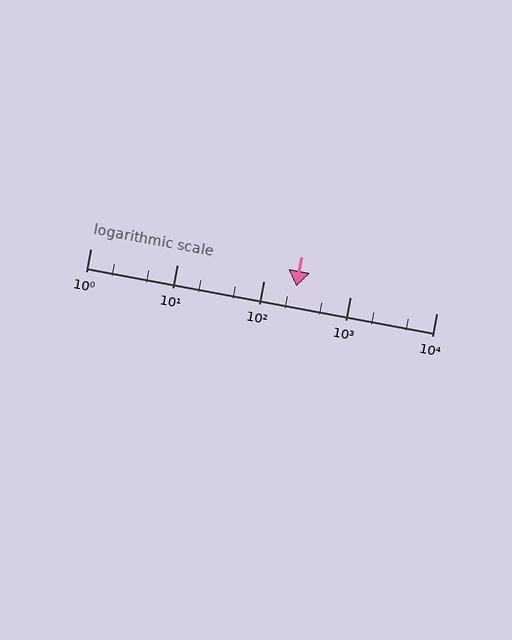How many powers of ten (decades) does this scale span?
The scale spans 4 decades, from 1 to 10000.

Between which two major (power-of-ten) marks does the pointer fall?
The pointer is between 100 and 1000.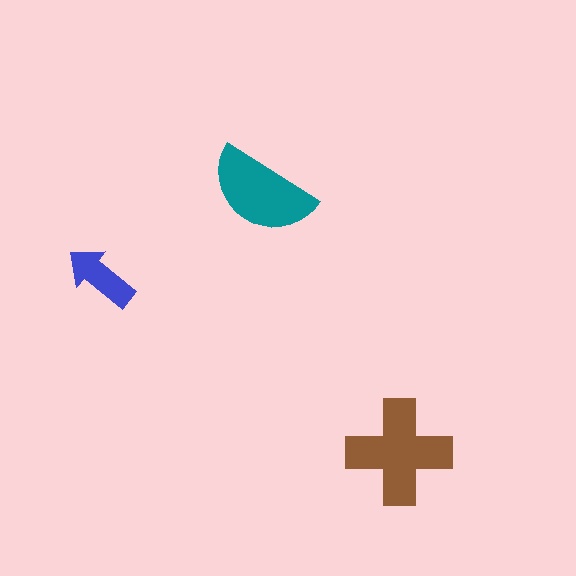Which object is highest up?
The teal semicircle is topmost.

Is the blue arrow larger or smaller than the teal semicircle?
Smaller.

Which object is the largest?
The brown cross.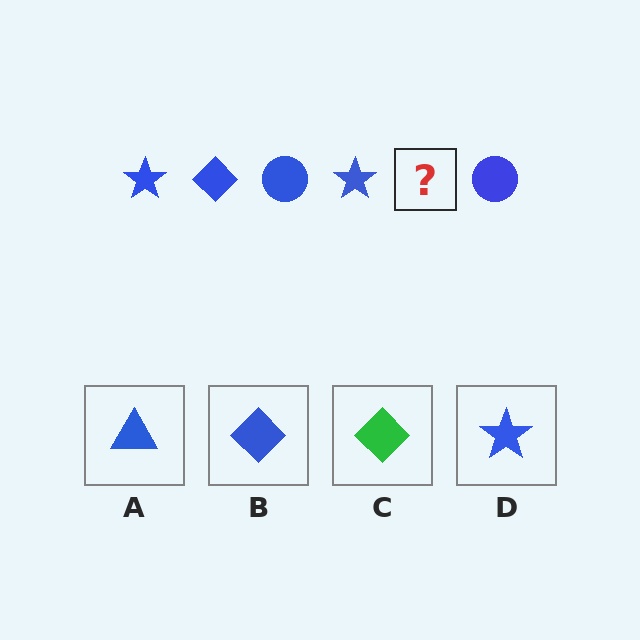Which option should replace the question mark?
Option B.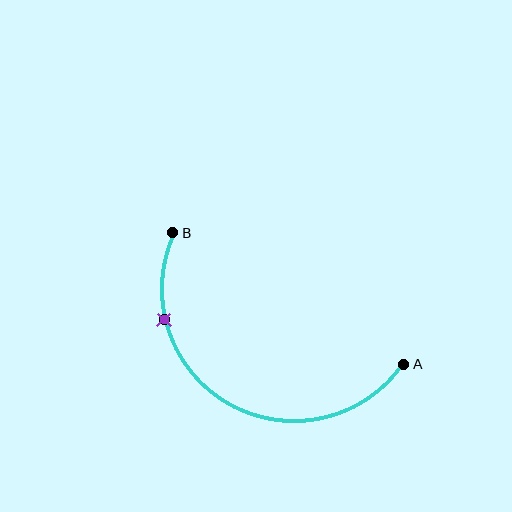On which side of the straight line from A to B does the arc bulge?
The arc bulges below the straight line connecting A and B.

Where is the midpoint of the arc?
The arc midpoint is the point on the curve farthest from the straight line joining A and B. It sits below that line.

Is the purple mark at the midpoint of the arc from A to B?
No. The purple mark lies on the arc but is closer to endpoint B. The arc midpoint would be at the point on the curve equidistant along the arc from both A and B.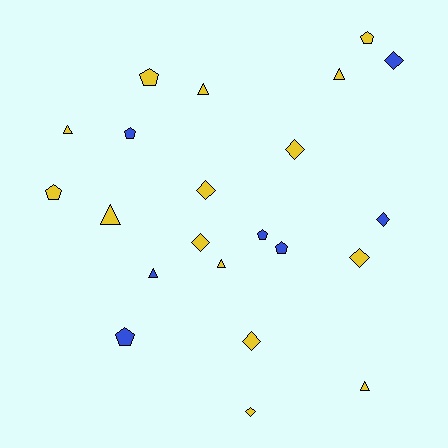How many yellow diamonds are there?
There are 6 yellow diamonds.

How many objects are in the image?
There are 22 objects.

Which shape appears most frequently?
Diamond, with 8 objects.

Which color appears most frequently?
Yellow, with 15 objects.